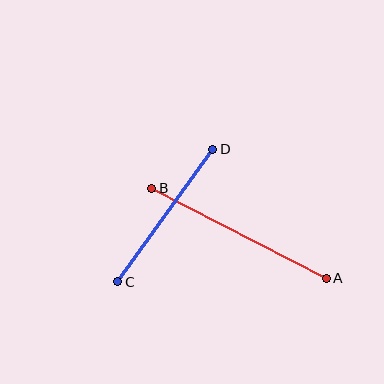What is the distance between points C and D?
The distance is approximately 164 pixels.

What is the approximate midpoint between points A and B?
The midpoint is at approximately (239, 233) pixels.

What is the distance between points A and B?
The distance is approximately 196 pixels.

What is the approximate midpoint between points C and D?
The midpoint is at approximately (165, 216) pixels.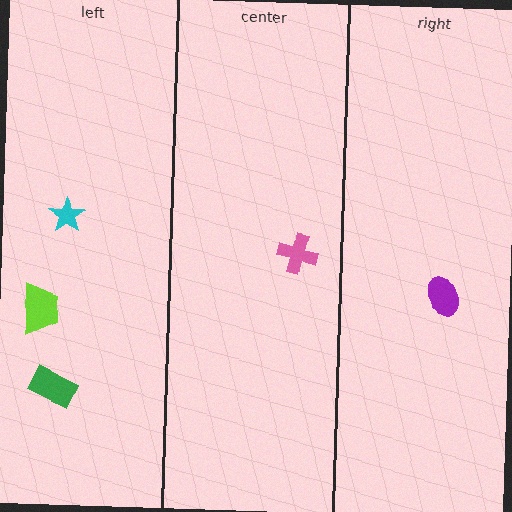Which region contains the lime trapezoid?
The left region.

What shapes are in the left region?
The lime trapezoid, the cyan star, the green rectangle.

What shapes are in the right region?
The purple ellipse.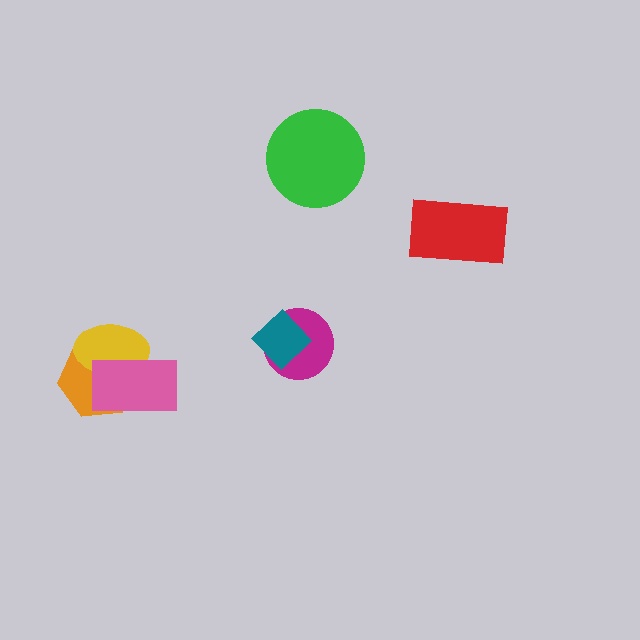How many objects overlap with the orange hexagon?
2 objects overlap with the orange hexagon.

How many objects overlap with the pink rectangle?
2 objects overlap with the pink rectangle.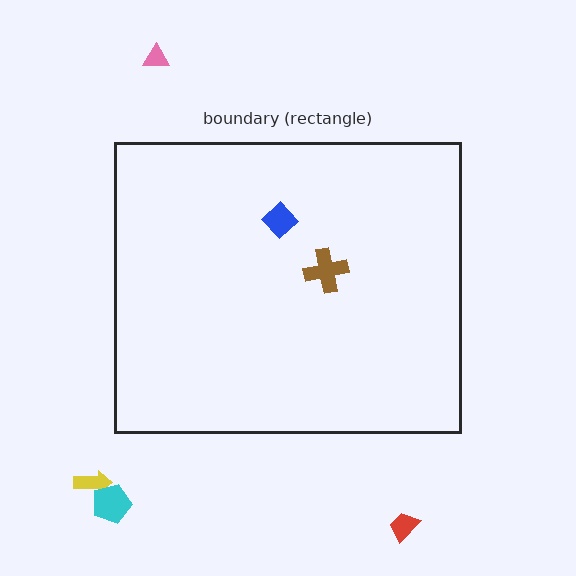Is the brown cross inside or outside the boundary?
Inside.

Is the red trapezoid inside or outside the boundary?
Outside.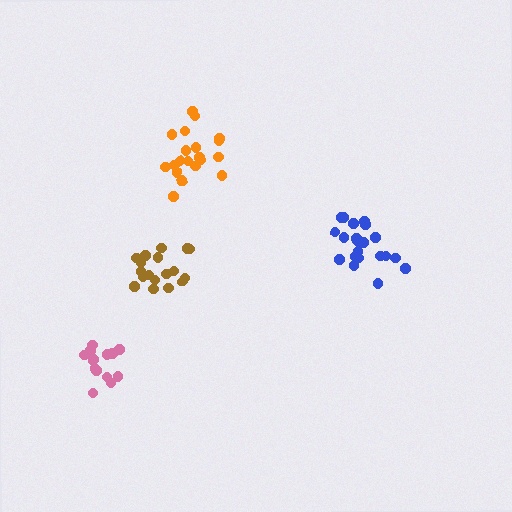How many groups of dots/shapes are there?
There are 4 groups.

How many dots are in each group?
Group 1: 20 dots, Group 2: 18 dots, Group 3: 21 dots, Group 4: 17 dots (76 total).